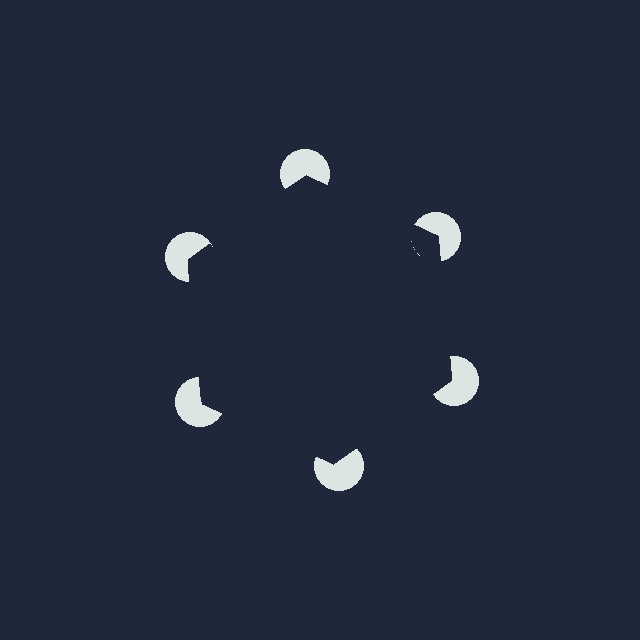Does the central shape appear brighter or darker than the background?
It typically appears slightly darker than the background, even though no actual brightness change is drawn.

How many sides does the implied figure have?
6 sides.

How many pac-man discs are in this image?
There are 6 — one at each vertex of the illusory hexagon.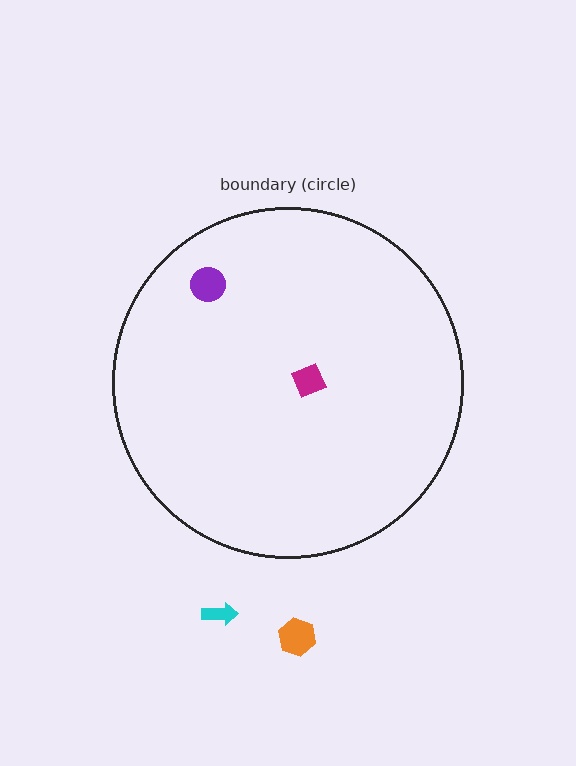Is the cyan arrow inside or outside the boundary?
Outside.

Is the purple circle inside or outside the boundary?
Inside.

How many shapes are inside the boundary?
2 inside, 2 outside.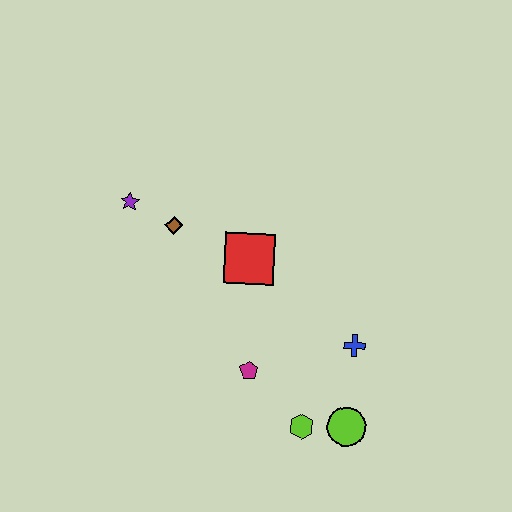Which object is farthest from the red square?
The lime circle is farthest from the red square.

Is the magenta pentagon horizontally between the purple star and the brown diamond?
No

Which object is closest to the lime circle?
The lime hexagon is closest to the lime circle.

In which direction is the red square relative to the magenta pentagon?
The red square is above the magenta pentagon.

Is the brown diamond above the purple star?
No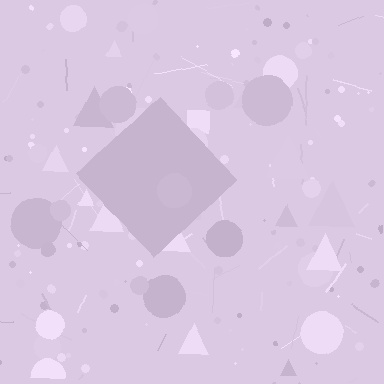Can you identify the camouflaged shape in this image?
The camouflaged shape is a diamond.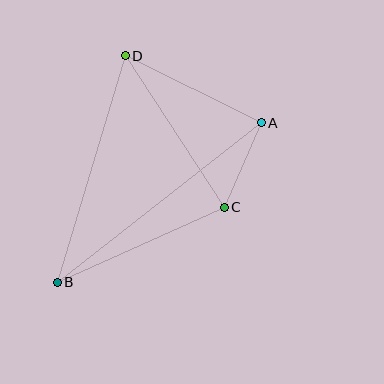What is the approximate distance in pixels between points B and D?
The distance between B and D is approximately 237 pixels.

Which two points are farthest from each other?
Points A and B are farthest from each other.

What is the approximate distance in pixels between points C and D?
The distance between C and D is approximately 181 pixels.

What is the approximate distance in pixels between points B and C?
The distance between B and C is approximately 183 pixels.